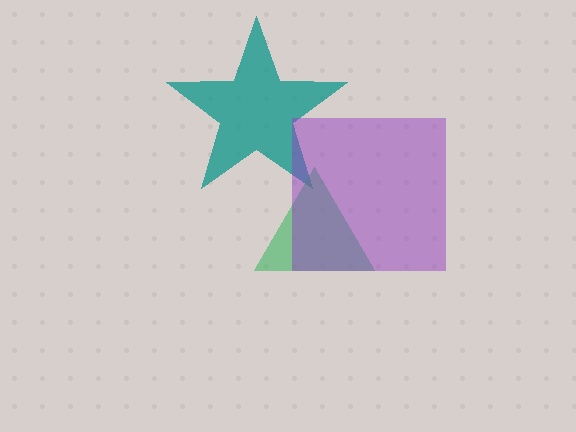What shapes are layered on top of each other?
The layered shapes are: a teal star, a green triangle, a purple square.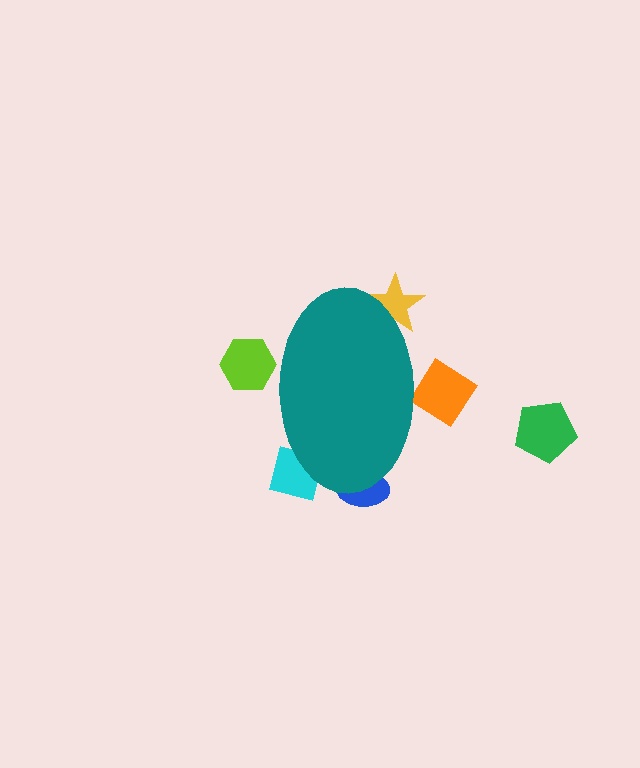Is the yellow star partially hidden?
Yes, the yellow star is partially hidden behind the teal ellipse.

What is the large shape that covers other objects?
A teal ellipse.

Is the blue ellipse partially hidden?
Yes, the blue ellipse is partially hidden behind the teal ellipse.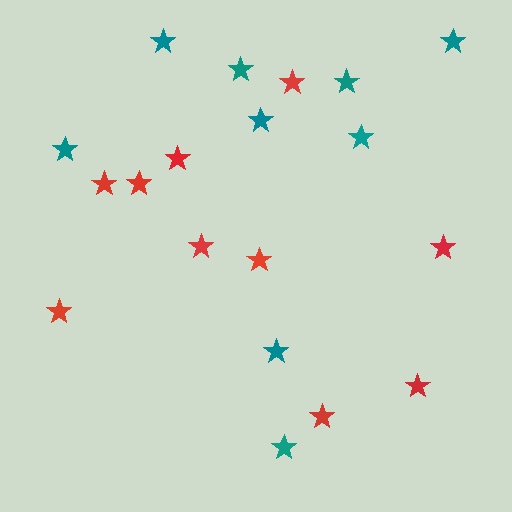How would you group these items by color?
There are 2 groups: one group of teal stars (9) and one group of red stars (10).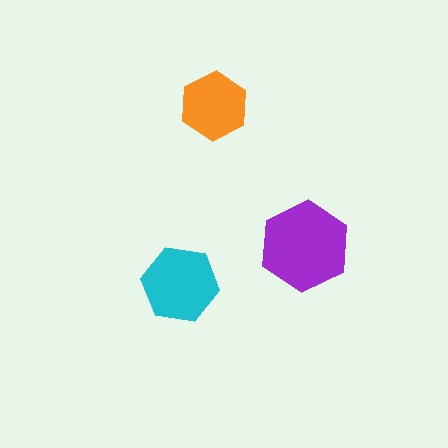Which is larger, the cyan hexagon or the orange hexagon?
The cyan one.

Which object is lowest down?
The cyan hexagon is bottommost.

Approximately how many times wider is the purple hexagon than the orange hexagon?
About 1.5 times wider.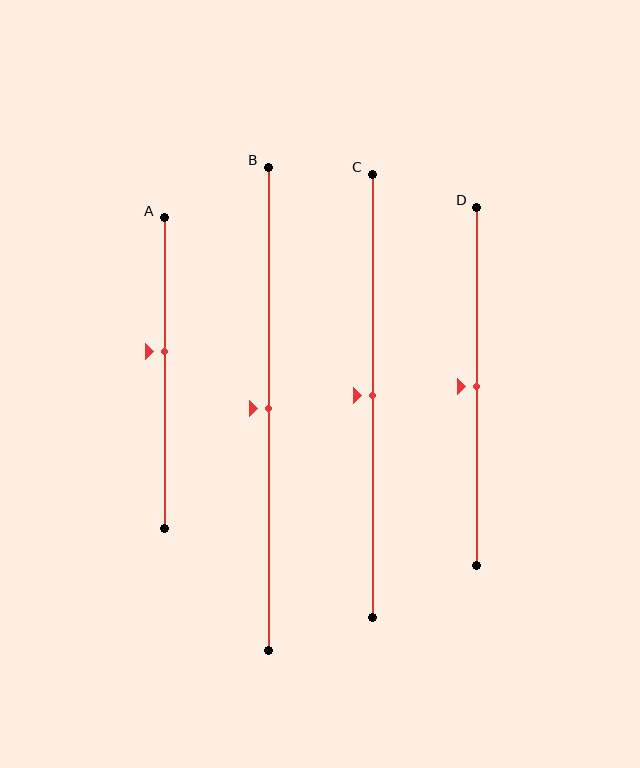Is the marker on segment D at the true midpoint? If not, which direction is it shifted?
Yes, the marker on segment D is at the true midpoint.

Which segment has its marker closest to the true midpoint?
Segment B has its marker closest to the true midpoint.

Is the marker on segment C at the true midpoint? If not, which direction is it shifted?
Yes, the marker on segment C is at the true midpoint.